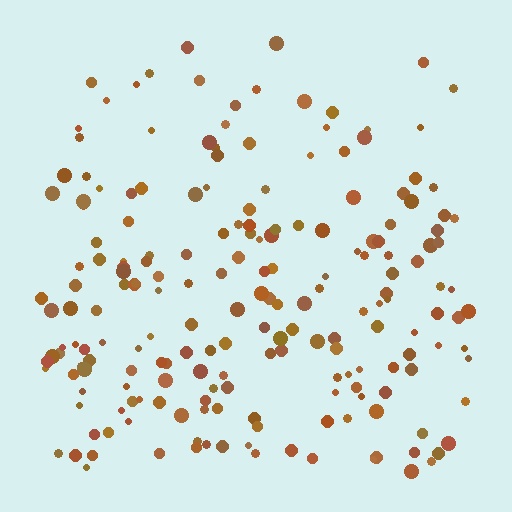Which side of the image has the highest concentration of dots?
The bottom.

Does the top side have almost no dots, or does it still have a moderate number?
Still a moderate number, just noticeably fewer than the bottom.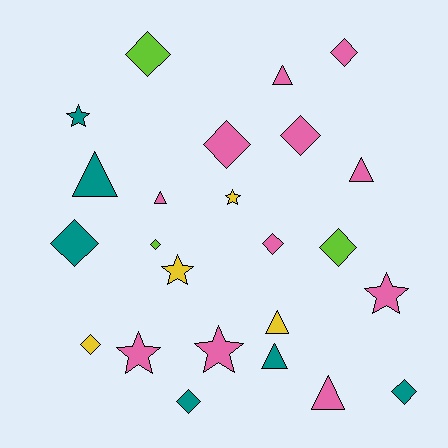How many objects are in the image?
There are 24 objects.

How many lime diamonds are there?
There are 3 lime diamonds.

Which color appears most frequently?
Pink, with 11 objects.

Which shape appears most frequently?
Diamond, with 11 objects.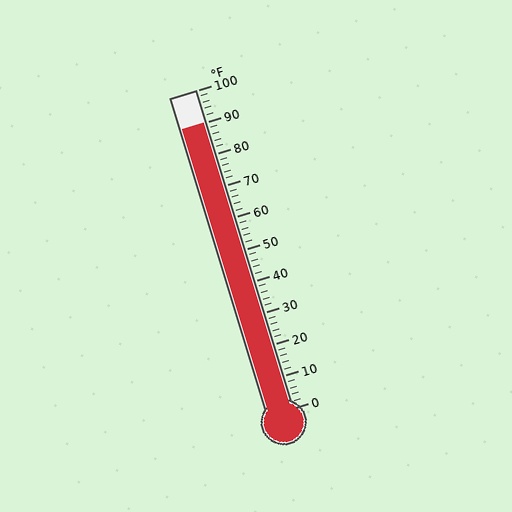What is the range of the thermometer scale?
The thermometer scale ranges from 0°F to 100°F.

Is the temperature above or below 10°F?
The temperature is above 10°F.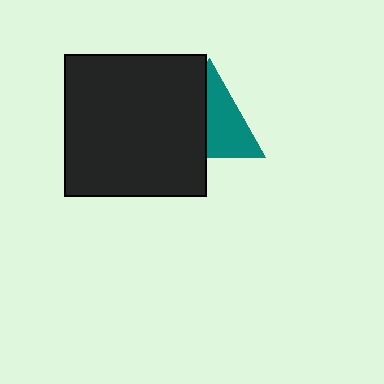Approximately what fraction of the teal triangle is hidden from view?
Roughly 47% of the teal triangle is hidden behind the black square.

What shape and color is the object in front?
The object in front is a black square.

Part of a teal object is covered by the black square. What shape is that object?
It is a triangle.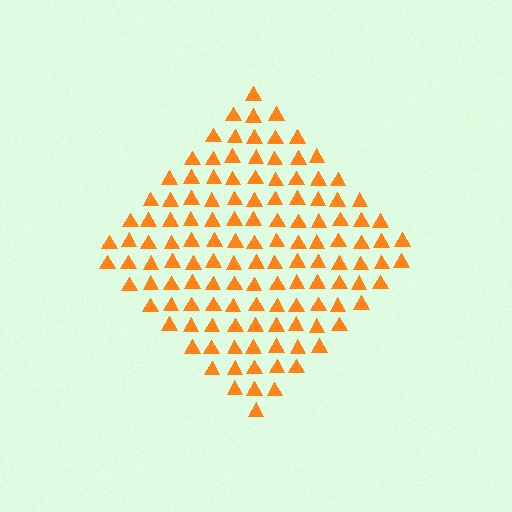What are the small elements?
The small elements are triangles.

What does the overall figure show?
The overall figure shows a diamond.